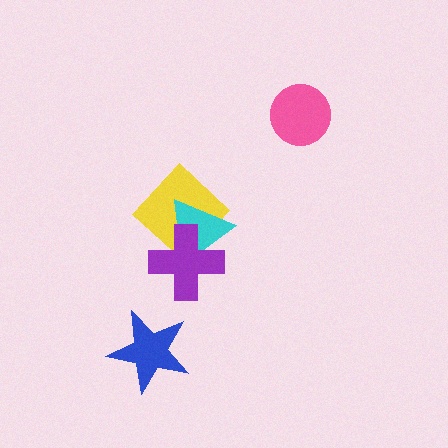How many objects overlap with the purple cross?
2 objects overlap with the purple cross.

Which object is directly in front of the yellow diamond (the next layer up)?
The cyan triangle is directly in front of the yellow diamond.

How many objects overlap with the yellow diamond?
2 objects overlap with the yellow diamond.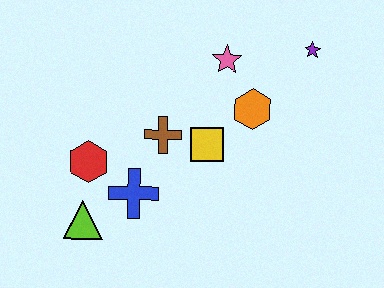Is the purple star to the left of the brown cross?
No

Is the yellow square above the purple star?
No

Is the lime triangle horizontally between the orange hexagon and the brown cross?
No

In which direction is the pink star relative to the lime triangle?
The pink star is above the lime triangle.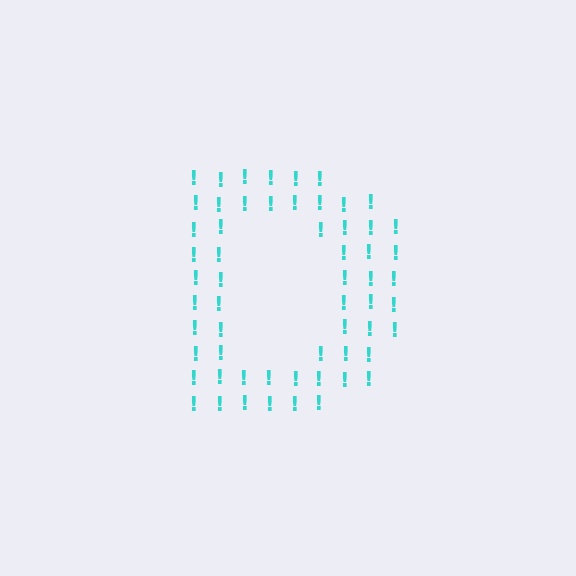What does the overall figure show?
The overall figure shows the letter D.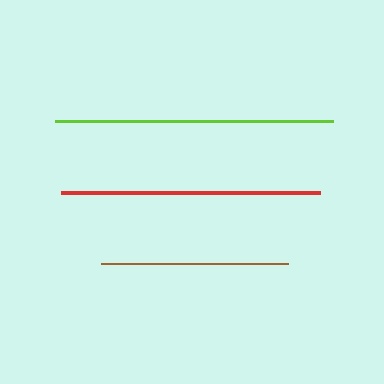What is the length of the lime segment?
The lime segment is approximately 278 pixels long.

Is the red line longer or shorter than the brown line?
The red line is longer than the brown line.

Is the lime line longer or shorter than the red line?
The lime line is longer than the red line.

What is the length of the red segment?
The red segment is approximately 259 pixels long.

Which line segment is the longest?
The lime line is the longest at approximately 278 pixels.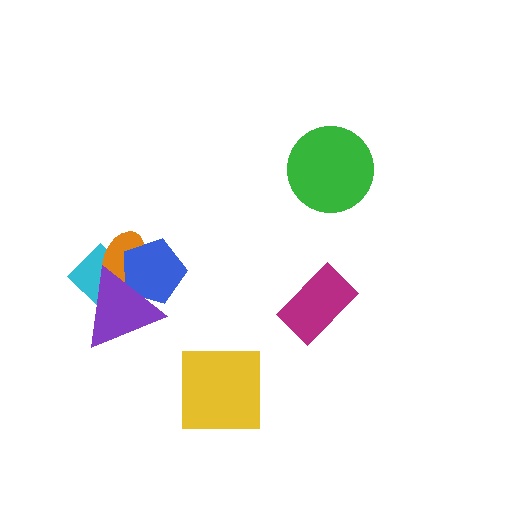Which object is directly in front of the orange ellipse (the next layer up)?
The blue pentagon is directly in front of the orange ellipse.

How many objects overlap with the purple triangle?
3 objects overlap with the purple triangle.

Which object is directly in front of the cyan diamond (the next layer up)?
The orange ellipse is directly in front of the cyan diamond.